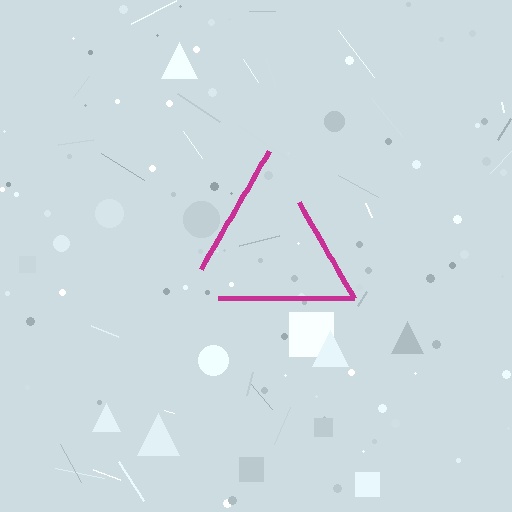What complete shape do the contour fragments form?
The contour fragments form a triangle.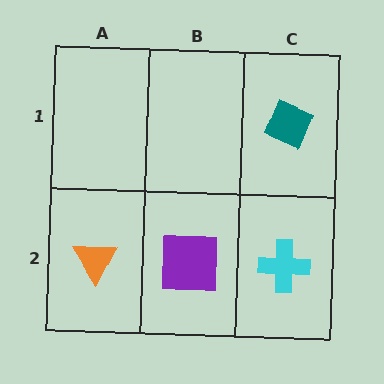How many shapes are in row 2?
3 shapes.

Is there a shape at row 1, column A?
No, that cell is empty.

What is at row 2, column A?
An orange triangle.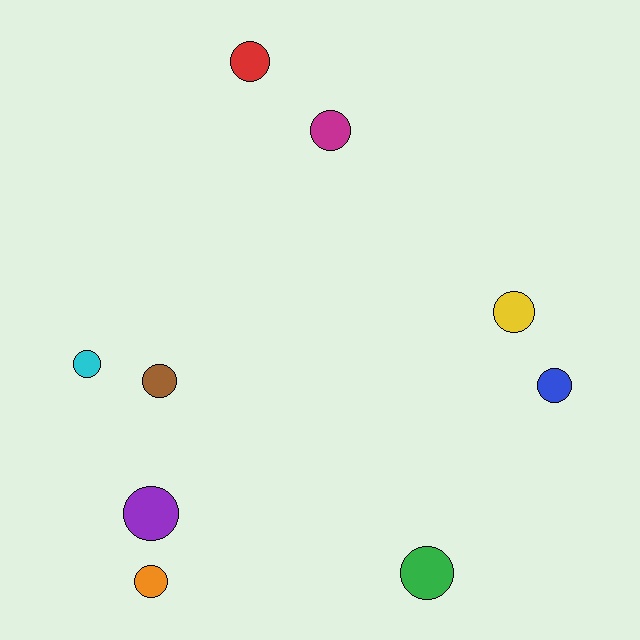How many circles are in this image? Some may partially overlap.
There are 9 circles.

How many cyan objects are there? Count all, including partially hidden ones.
There is 1 cyan object.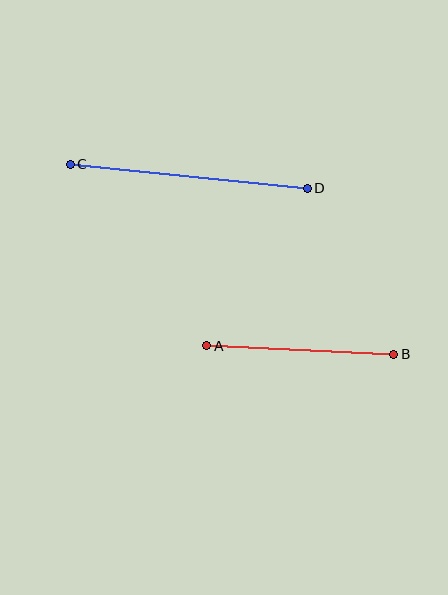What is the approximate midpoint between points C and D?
The midpoint is at approximately (189, 176) pixels.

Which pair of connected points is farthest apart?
Points C and D are farthest apart.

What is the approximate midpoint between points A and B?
The midpoint is at approximately (300, 350) pixels.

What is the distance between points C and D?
The distance is approximately 238 pixels.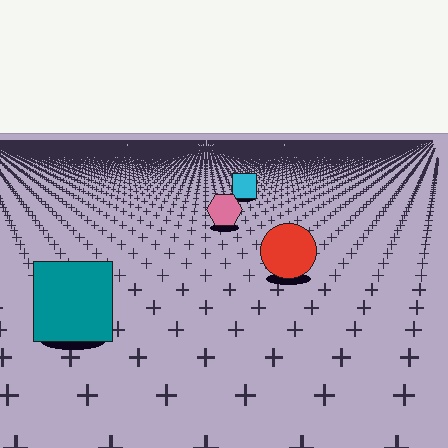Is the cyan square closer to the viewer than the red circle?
No. The red circle is closer — you can tell from the texture gradient: the ground texture is coarser near it.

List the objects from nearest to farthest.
From nearest to farthest: the teal square, the red circle, the pink hexagon, the cyan square.